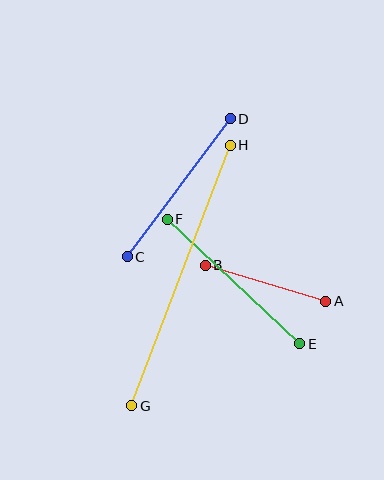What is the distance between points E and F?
The distance is approximately 182 pixels.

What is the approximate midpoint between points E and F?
The midpoint is at approximately (234, 281) pixels.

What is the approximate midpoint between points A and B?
The midpoint is at approximately (265, 283) pixels.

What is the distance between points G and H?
The distance is approximately 279 pixels.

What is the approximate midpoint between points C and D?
The midpoint is at approximately (179, 188) pixels.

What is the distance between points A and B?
The distance is approximately 125 pixels.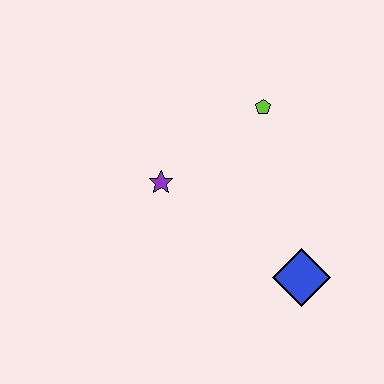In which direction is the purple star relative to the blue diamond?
The purple star is to the left of the blue diamond.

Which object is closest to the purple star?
The lime pentagon is closest to the purple star.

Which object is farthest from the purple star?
The blue diamond is farthest from the purple star.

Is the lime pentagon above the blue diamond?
Yes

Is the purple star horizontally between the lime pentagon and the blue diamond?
No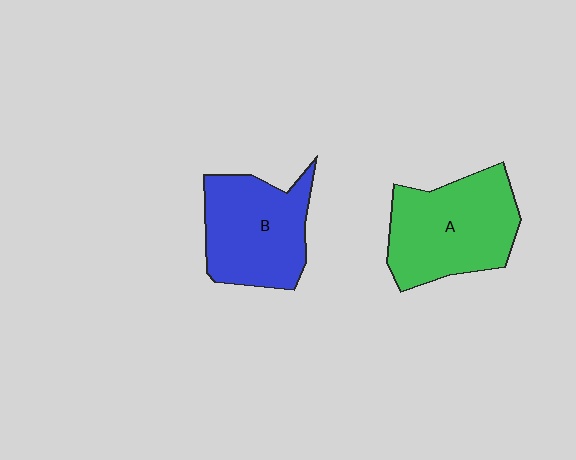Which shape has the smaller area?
Shape B (blue).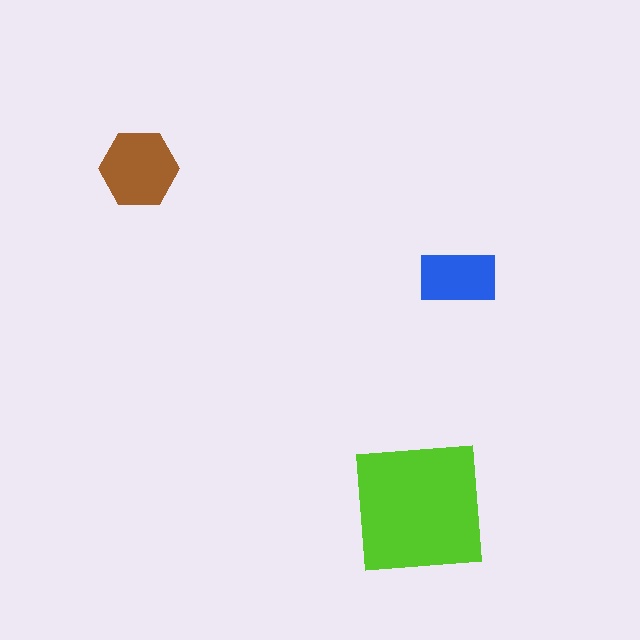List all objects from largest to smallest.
The lime square, the brown hexagon, the blue rectangle.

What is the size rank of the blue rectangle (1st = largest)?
3rd.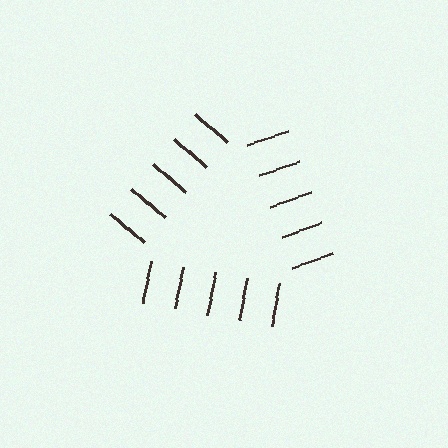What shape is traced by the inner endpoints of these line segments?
An illusory triangle — the line segments terminate on its edges but no continuous stroke is drawn.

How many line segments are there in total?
15 — 5 along each of the 3 edges.